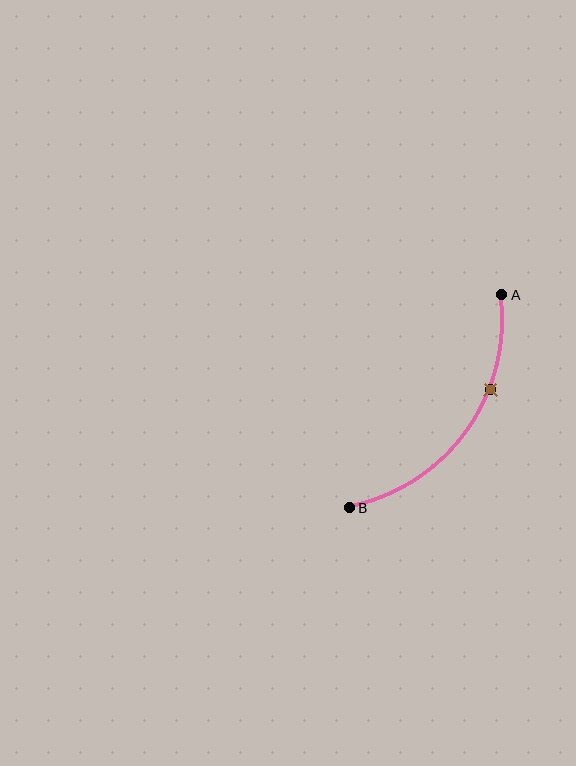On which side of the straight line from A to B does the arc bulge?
The arc bulges below and to the right of the straight line connecting A and B.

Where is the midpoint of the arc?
The arc midpoint is the point on the curve farthest from the straight line joining A and B. It sits below and to the right of that line.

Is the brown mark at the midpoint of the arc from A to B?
No. The brown mark lies on the arc but is closer to endpoint A. The arc midpoint would be at the point on the curve equidistant along the arc from both A and B.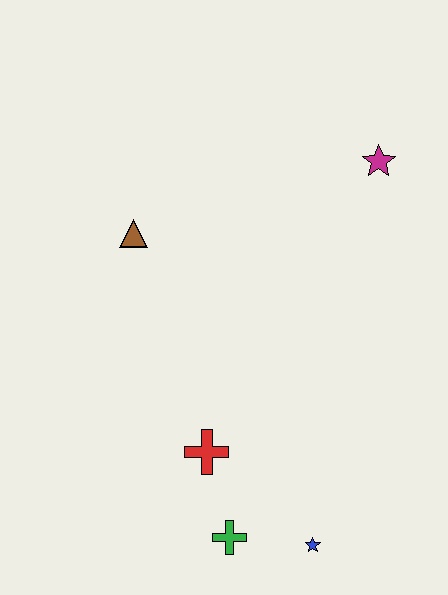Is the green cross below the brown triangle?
Yes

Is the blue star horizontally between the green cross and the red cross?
No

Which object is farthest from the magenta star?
The green cross is farthest from the magenta star.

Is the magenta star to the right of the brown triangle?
Yes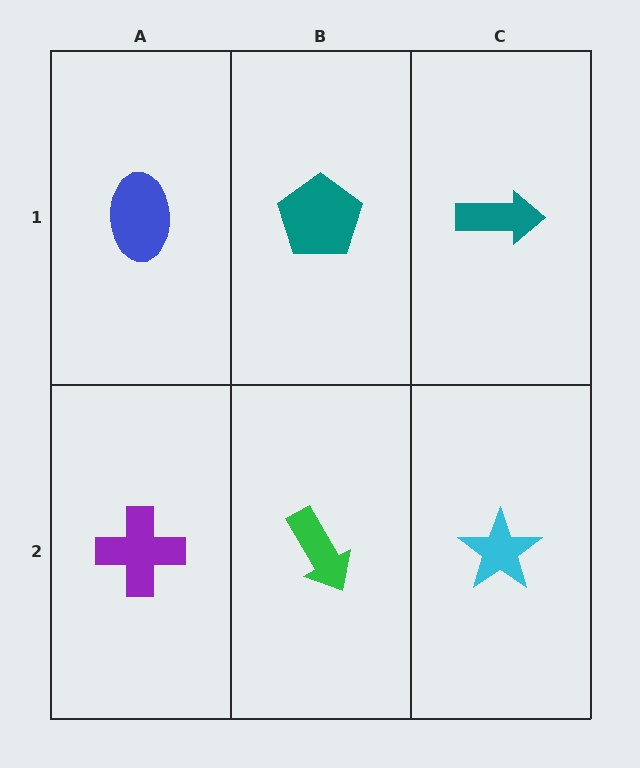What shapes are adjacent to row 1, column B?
A green arrow (row 2, column B), a blue ellipse (row 1, column A), a teal arrow (row 1, column C).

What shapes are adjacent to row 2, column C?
A teal arrow (row 1, column C), a green arrow (row 2, column B).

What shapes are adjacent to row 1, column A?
A purple cross (row 2, column A), a teal pentagon (row 1, column B).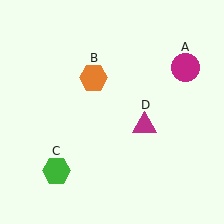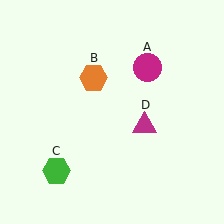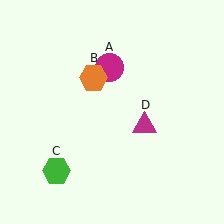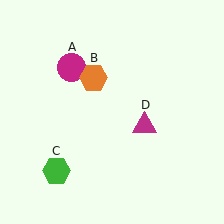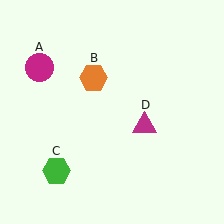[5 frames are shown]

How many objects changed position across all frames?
1 object changed position: magenta circle (object A).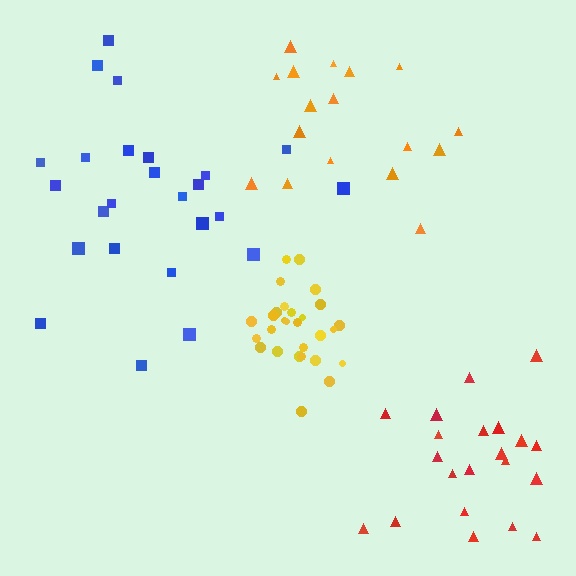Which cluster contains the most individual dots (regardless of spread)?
Yellow (28).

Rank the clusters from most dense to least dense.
yellow, orange, red, blue.